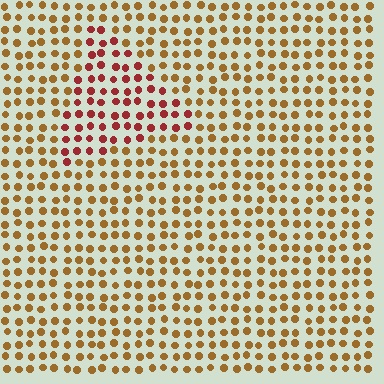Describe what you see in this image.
The image is filled with small brown elements in a uniform arrangement. A triangle-shaped region is visible where the elements are tinted to a slightly different hue, forming a subtle color boundary.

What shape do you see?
I see a triangle.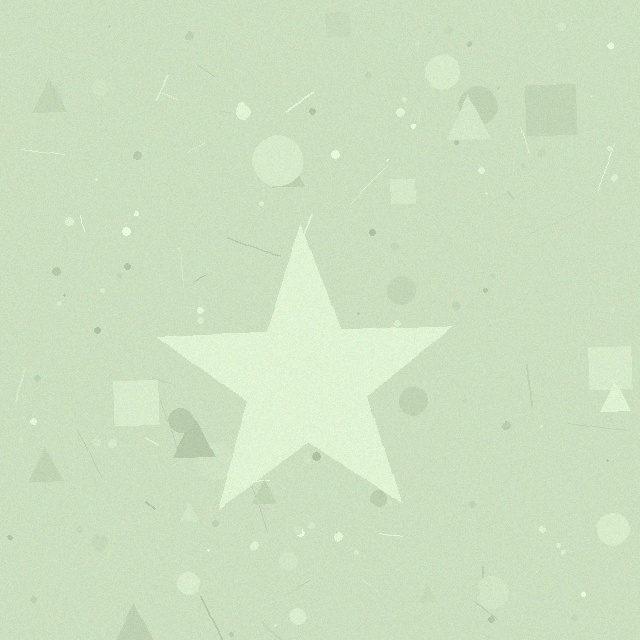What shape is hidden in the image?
A star is hidden in the image.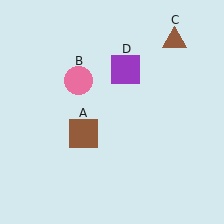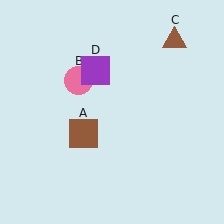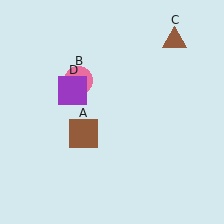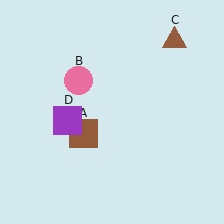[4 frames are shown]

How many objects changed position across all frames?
1 object changed position: purple square (object D).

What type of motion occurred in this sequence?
The purple square (object D) rotated counterclockwise around the center of the scene.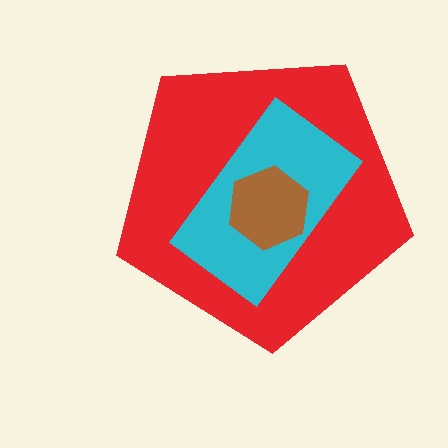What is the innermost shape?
The brown hexagon.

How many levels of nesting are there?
3.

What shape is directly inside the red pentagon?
The cyan rectangle.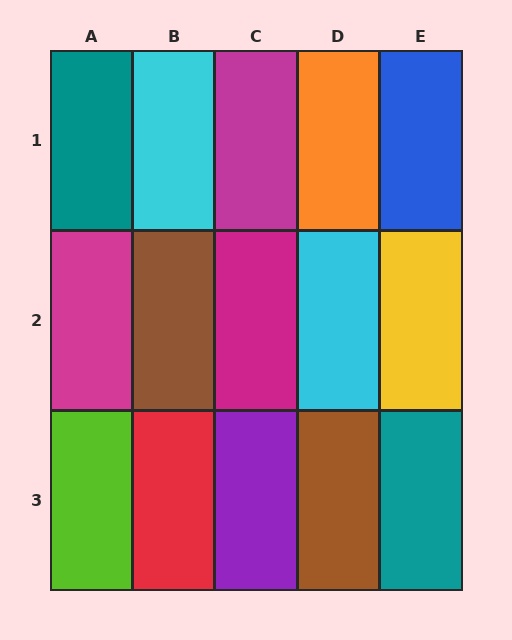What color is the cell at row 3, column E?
Teal.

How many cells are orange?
1 cell is orange.